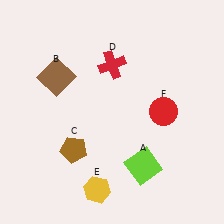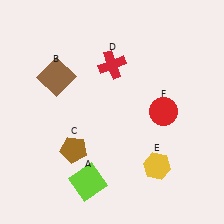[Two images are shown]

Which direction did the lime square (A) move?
The lime square (A) moved left.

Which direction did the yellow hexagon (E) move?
The yellow hexagon (E) moved right.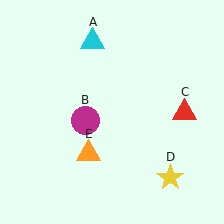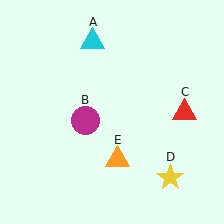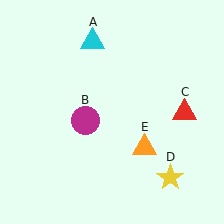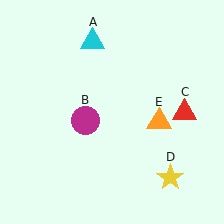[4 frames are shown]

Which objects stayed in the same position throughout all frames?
Cyan triangle (object A) and magenta circle (object B) and red triangle (object C) and yellow star (object D) remained stationary.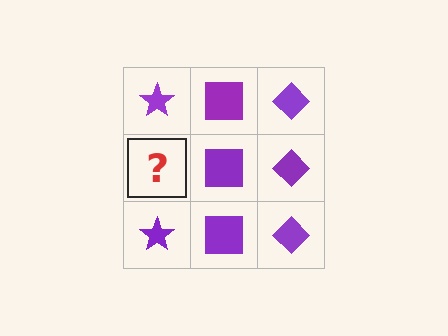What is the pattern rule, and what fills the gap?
The rule is that each column has a consistent shape. The gap should be filled with a purple star.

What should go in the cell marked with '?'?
The missing cell should contain a purple star.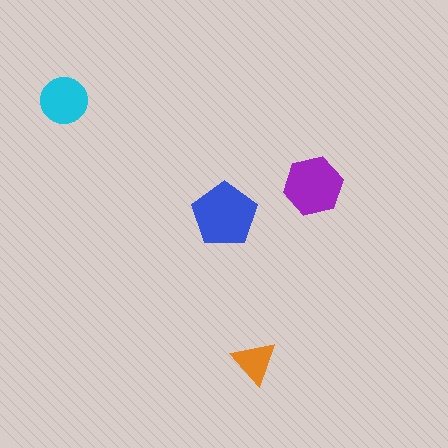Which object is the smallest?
The orange triangle.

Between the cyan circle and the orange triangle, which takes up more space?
The cyan circle.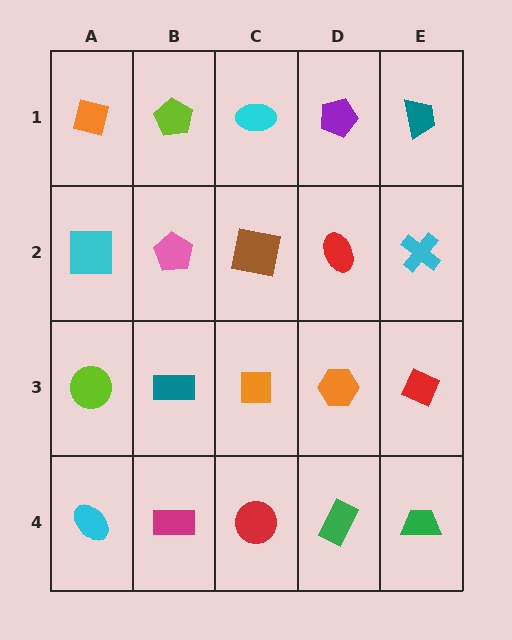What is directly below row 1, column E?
A cyan cross.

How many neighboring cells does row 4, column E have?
2.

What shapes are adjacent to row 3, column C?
A brown square (row 2, column C), a red circle (row 4, column C), a teal rectangle (row 3, column B), an orange hexagon (row 3, column D).